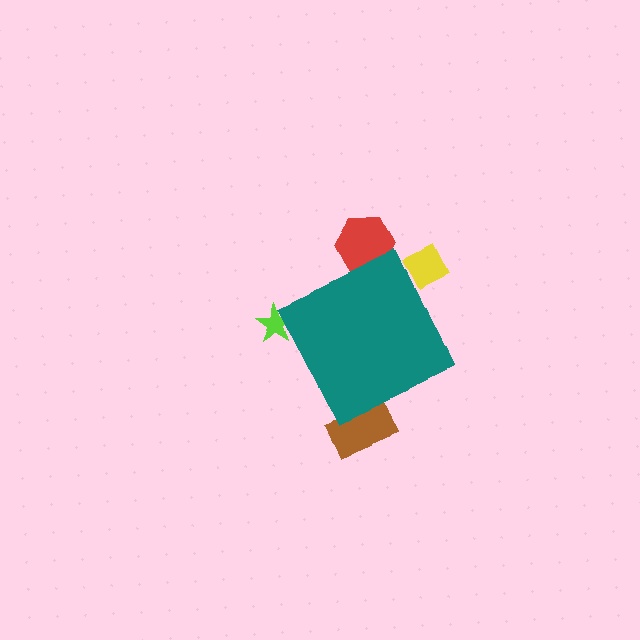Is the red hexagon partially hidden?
Yes, the red hexagon is partially hidden behind the teal diamond.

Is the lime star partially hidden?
Yes, the lime star is partially hidden behind the teal diamond.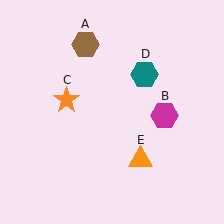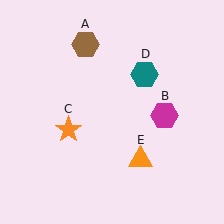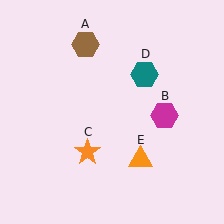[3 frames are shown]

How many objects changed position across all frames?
1 object changed position: orange star (object C).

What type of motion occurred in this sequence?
The orange star (object C) rotated counterclockwise around the center of the scene.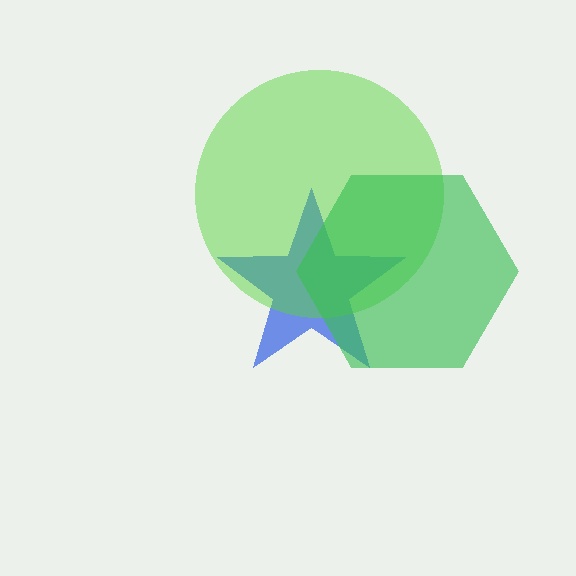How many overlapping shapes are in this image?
There are 3 overlapping shapes in the image.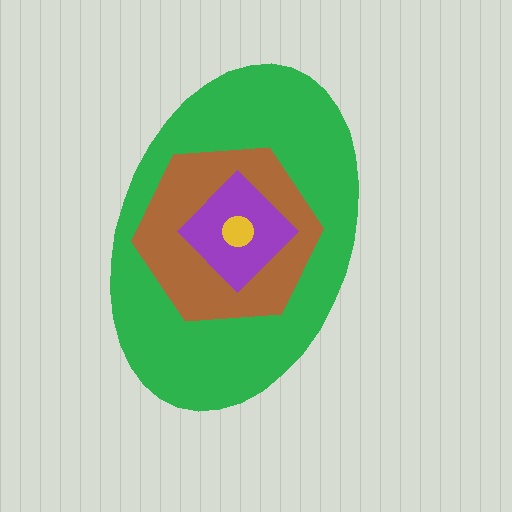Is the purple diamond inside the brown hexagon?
Yes.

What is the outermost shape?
The green ellipse.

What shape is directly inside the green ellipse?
The brown hexagon.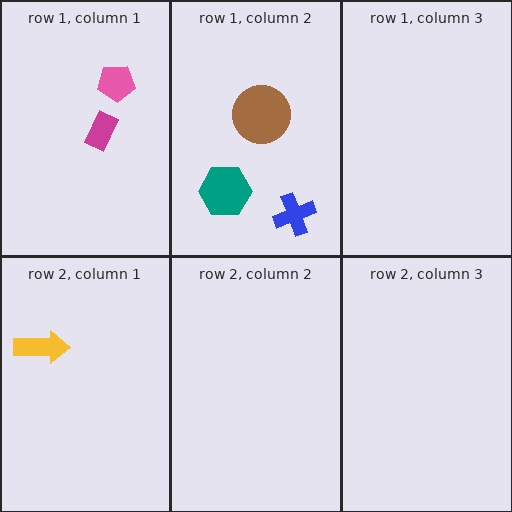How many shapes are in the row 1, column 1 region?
2.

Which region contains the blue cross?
The row 1, column 2 region.